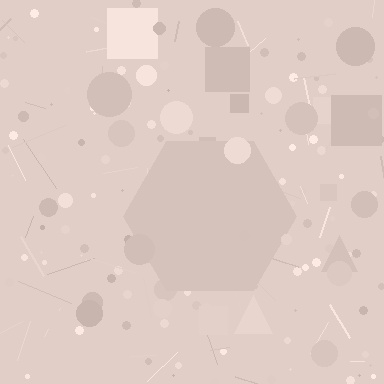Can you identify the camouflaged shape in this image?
The camouflaged shape is a hexagon.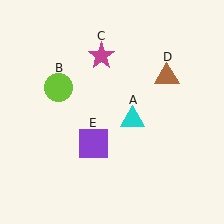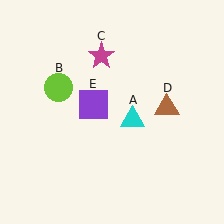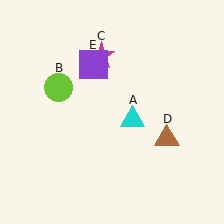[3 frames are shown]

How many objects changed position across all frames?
2 objects changed position: brown triangle (object D), purple square (object E).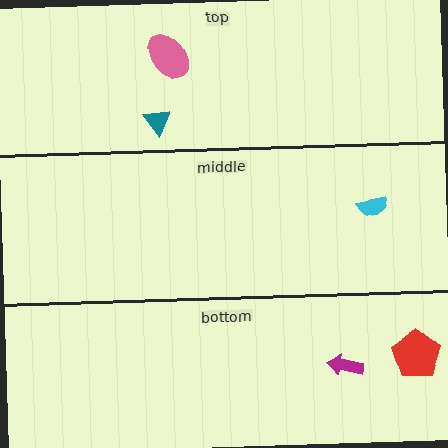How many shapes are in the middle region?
1.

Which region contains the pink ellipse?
The top region.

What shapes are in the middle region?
The cyan semicircle.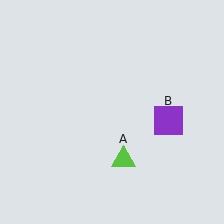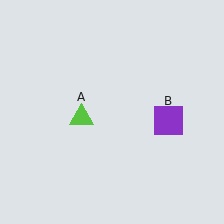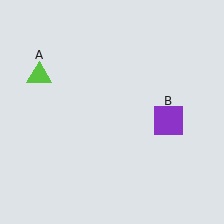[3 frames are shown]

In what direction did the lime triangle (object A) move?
The lime triangle (object A) moved up and to the left.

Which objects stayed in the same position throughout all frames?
Purple square (object B) remained stationary.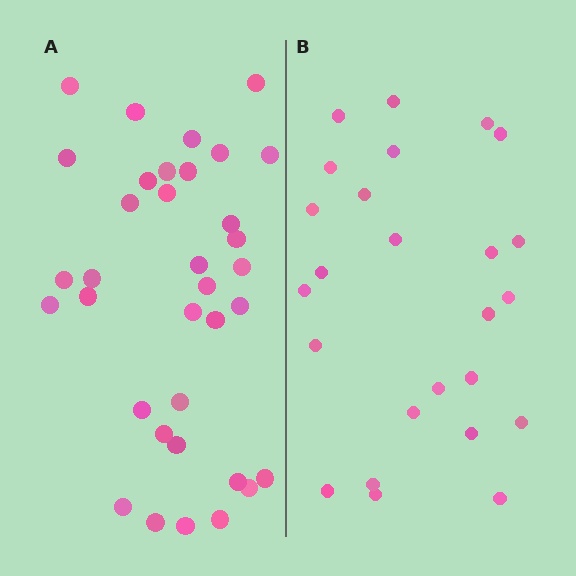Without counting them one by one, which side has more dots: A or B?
Region A (the left region) has more dots.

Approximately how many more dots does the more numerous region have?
Region A has roughly 10 or so more dots than region B.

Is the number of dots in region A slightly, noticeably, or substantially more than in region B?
Region A has noticeably more, but not dramatically so. The ratio is roughly 1.4 to 1.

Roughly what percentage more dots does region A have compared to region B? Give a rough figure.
About 40% more.